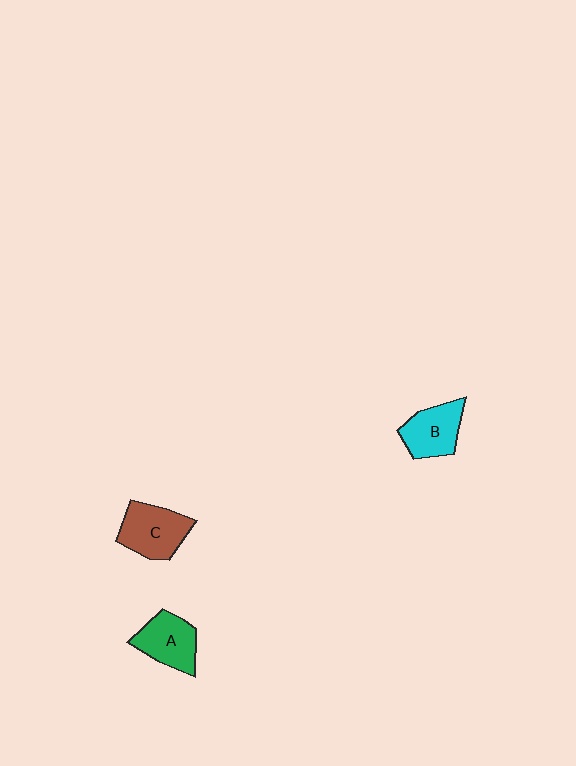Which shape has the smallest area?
Shape B (cyan).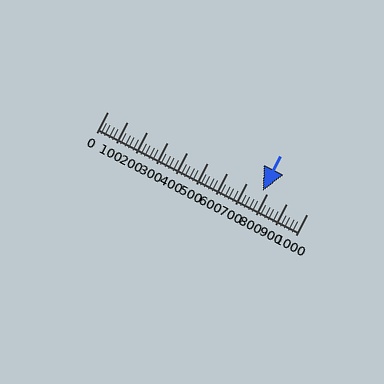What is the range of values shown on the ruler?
The ruler shows values from 0 to 1000.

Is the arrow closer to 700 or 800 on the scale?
The arrow is closer to 800.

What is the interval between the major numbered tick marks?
The major tick marks are spaced 100 units apart.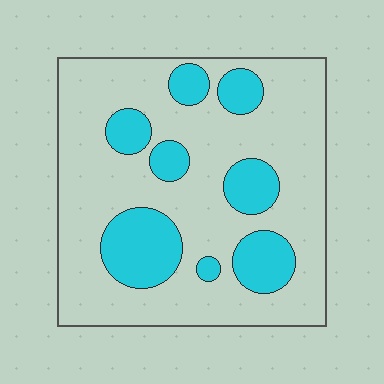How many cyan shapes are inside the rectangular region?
8.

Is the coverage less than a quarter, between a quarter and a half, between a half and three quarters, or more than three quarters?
Less than a quarter.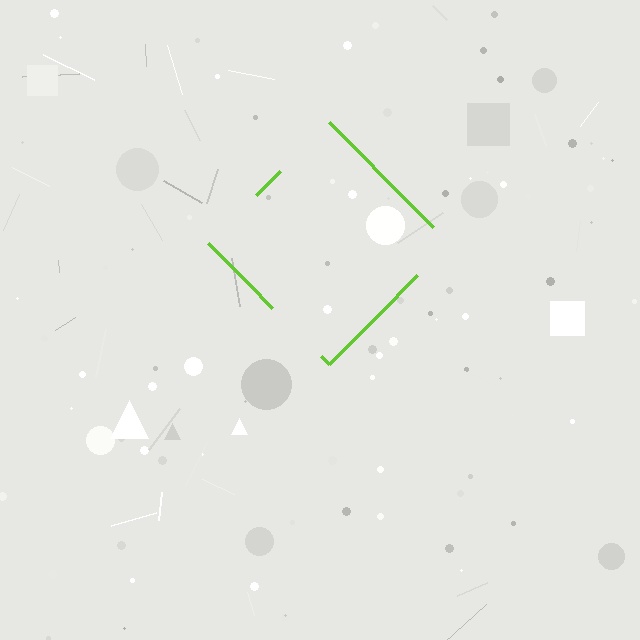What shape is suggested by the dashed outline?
The dashed outline suggests a diamond.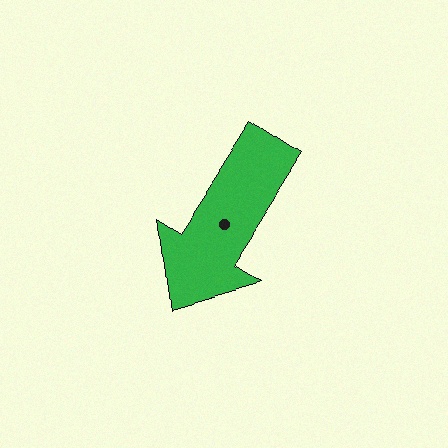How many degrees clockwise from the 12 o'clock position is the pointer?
Approximately 213 degrees.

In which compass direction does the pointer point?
Southwest.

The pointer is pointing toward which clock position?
Roughly 7 o'clock.